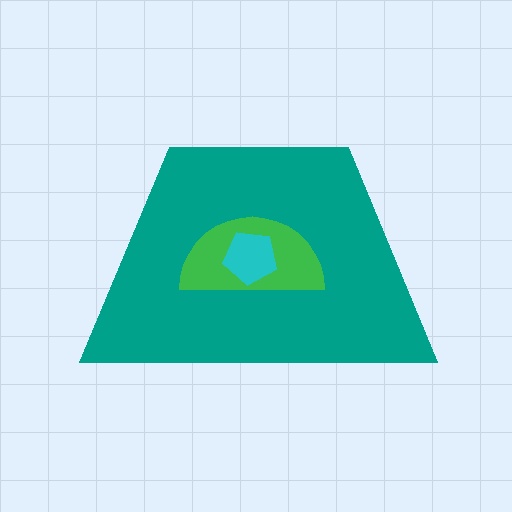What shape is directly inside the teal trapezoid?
The green semicircle.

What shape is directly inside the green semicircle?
The cyan pentagon.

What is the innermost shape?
The cyan pentagon.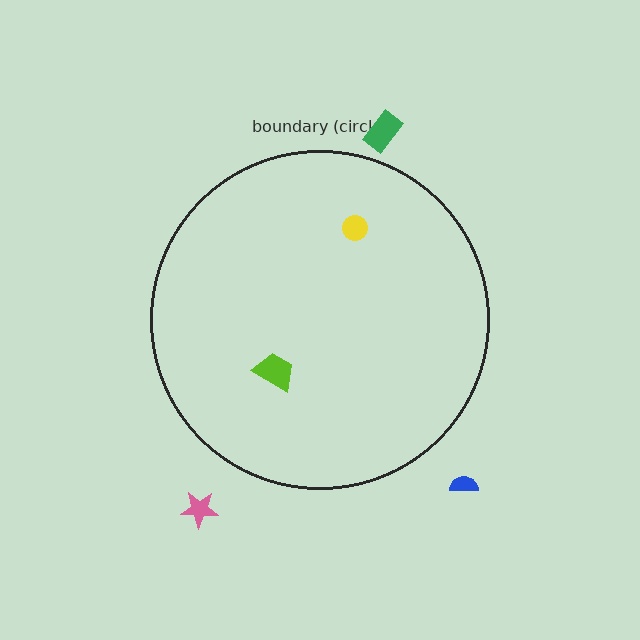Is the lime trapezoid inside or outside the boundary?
Inside.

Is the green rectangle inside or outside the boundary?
Outside.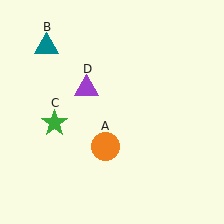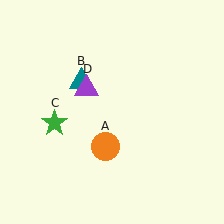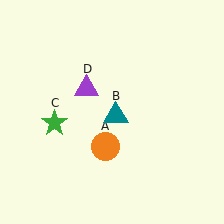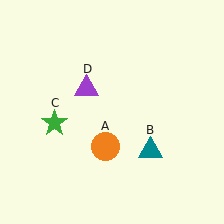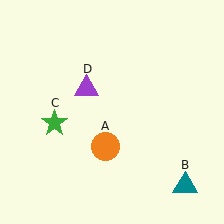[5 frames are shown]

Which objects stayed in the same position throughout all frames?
Orange circle (object A) and green star (object C) and purple triangle (object D) remained stationary.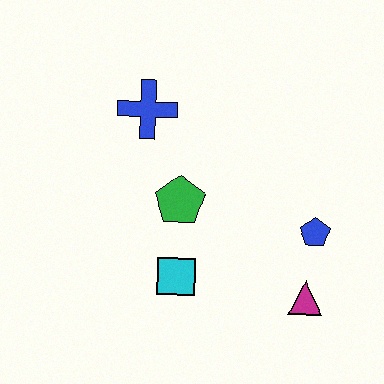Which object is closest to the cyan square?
The green pentagon is closest to the cyan square.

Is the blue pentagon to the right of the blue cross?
Yes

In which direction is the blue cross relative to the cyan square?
The blue cross is above the cyan square.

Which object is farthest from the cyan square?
The blue cross is farthest from the cyan square.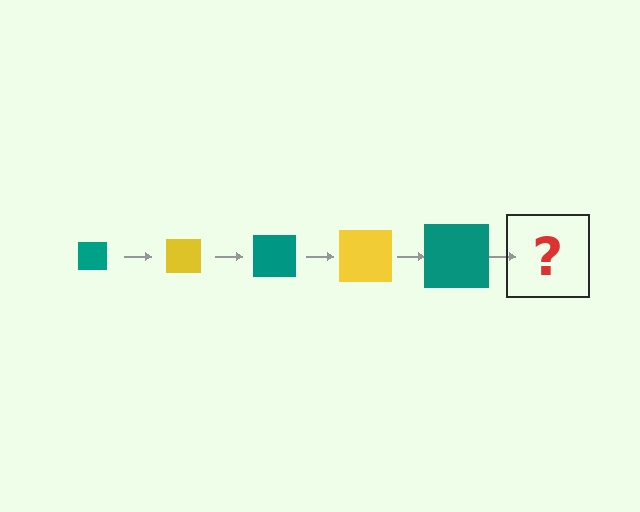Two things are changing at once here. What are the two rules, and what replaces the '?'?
The two rules are that the square grows larger each step and the color cycles through teal and yellow. The '?' should be a yellow square, larger than the previous one.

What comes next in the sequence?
The next element should be a yellow square, larger than the previous one.